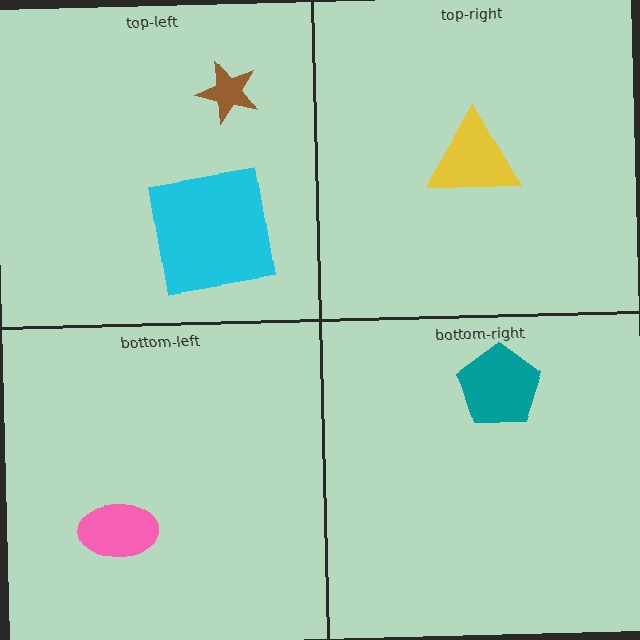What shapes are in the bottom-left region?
The pink ellipse.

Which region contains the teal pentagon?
The bottom-right region.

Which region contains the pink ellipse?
The bottom-left region.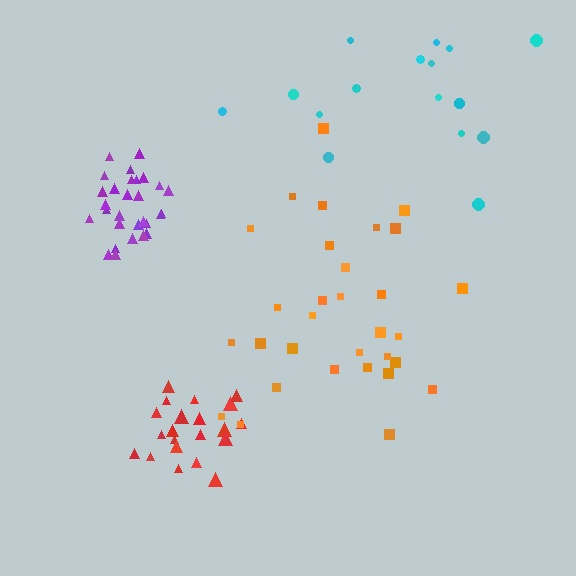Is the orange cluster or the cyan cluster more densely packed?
Orange.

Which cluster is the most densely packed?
Purple.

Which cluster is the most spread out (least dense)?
Cyan.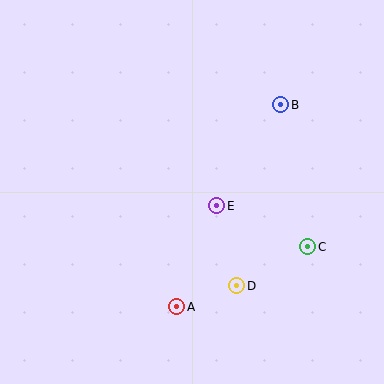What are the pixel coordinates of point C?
Point C is at (308, 247).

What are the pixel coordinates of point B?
Point B is at (281, 105).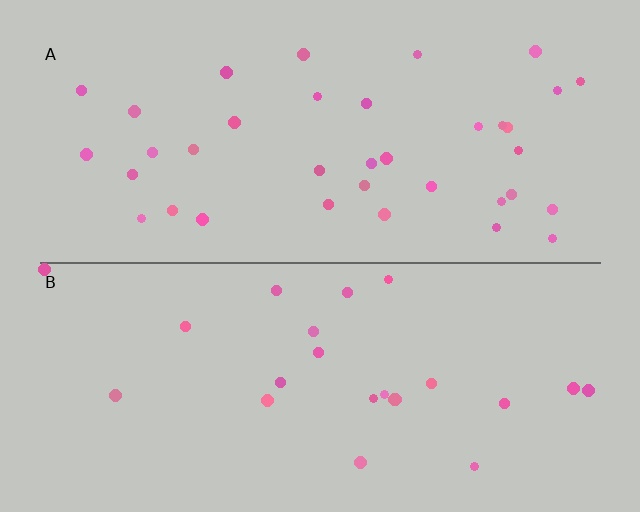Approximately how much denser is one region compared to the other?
Approximately 1.6× — region A over region B.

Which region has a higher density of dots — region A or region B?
A (the top).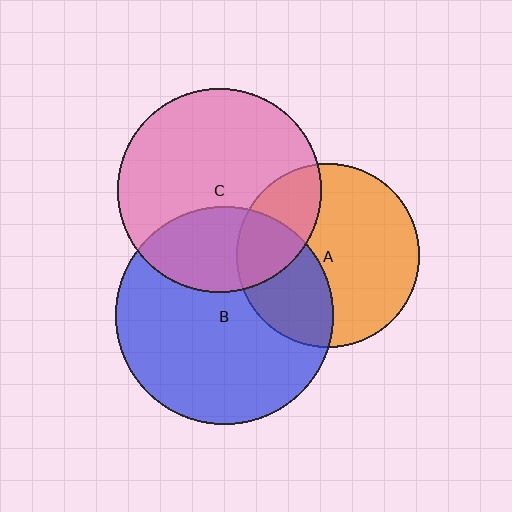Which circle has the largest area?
Circle B (blue).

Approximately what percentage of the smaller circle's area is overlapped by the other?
Approximately 25%.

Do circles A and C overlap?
Yes.